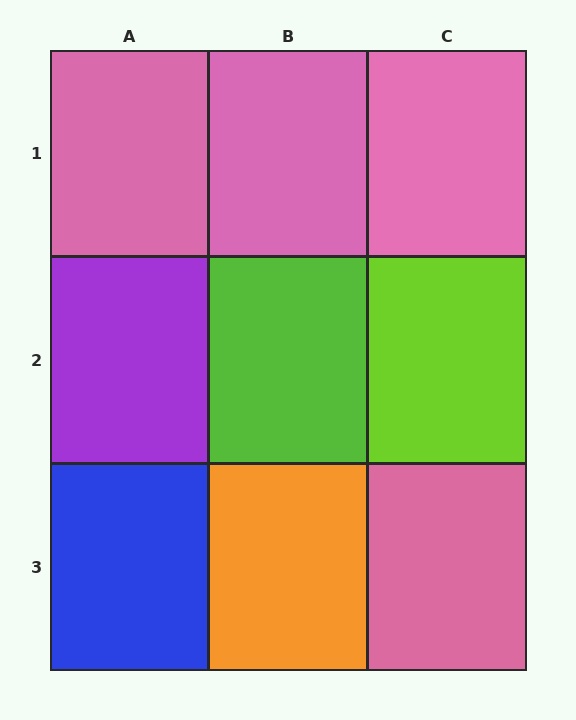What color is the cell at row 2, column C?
Lime.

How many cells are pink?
4 cells are pink.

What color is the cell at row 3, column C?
Pink.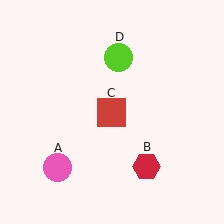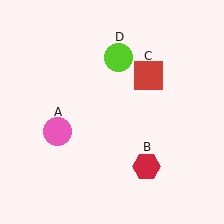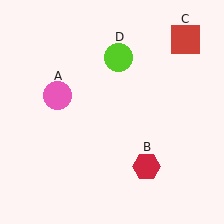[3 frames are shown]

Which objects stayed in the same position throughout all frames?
Red hexagon (object B) and lime circle (object D) remained stationary.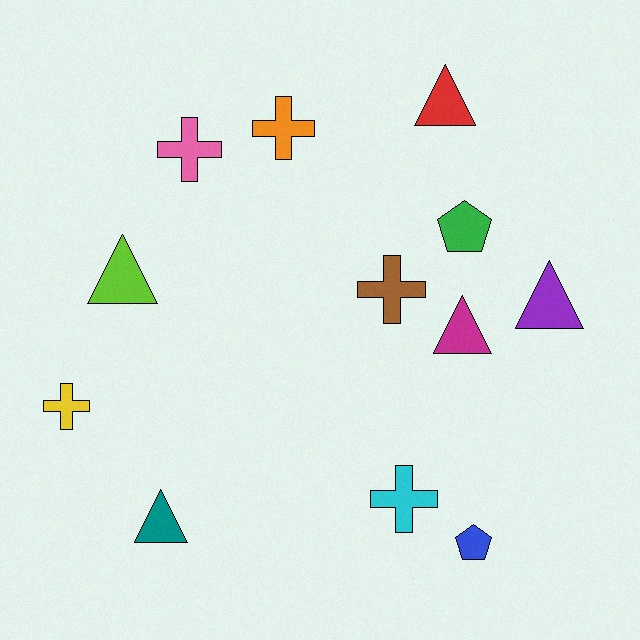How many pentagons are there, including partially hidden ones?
There are 2 pentagons.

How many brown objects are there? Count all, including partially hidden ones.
There is 1 brown object.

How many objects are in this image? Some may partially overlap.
There are 12 objects.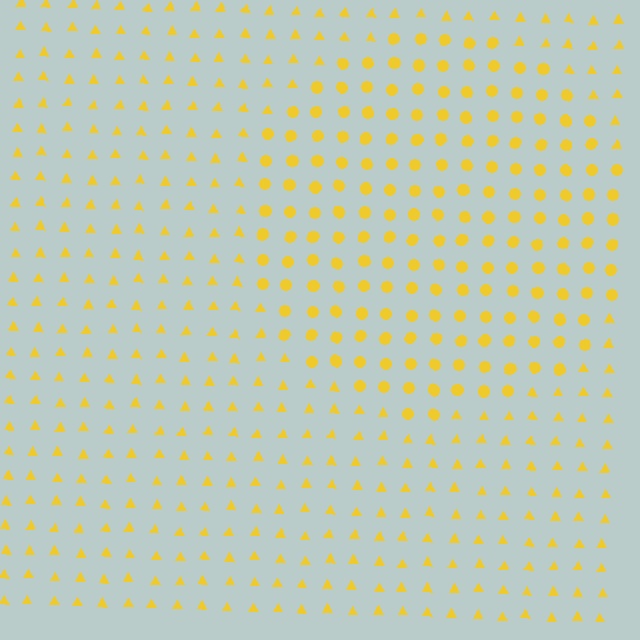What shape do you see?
I see a circle.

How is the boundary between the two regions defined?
The boundary is defined by a change in element shape: circles inside vs. triangles outside. All elements share the same color and spacing.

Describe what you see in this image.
The image is filled with small yellow elements arranged in a uniform grid. A circle-shaped region contains circles, while the surrounding area contains triangles. The boundary is defined purely by the change in element shape.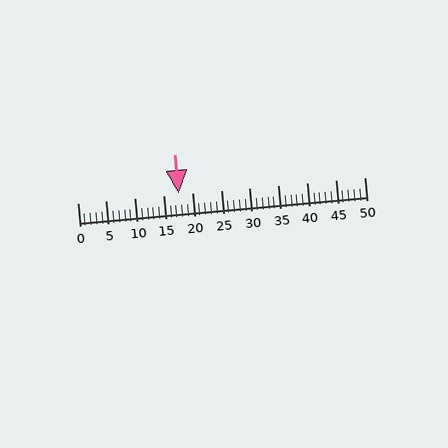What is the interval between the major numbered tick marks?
The major tick marks are spaced 5 units apart.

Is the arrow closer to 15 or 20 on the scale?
The arrow is closer to 20.